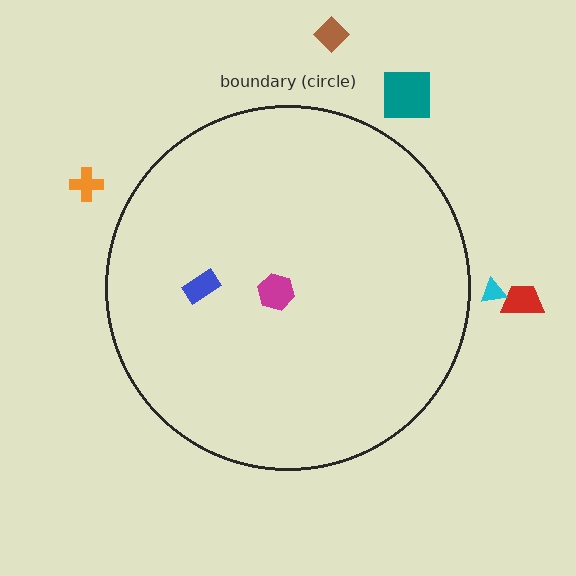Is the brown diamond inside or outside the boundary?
Outside.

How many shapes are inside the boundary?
2 inside, 5 outside.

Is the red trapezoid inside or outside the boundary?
Outside.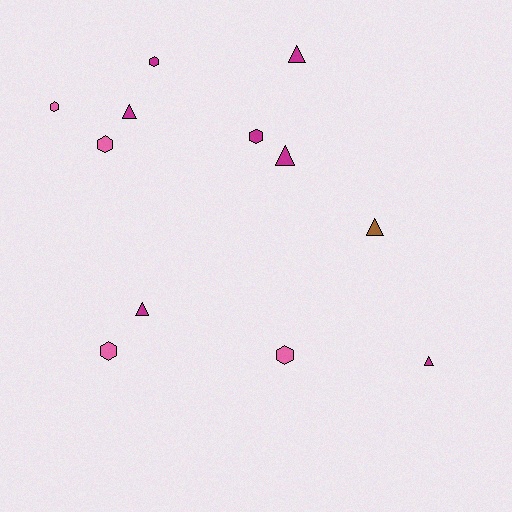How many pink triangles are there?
There are no pink triangles.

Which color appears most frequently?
Magenta, with 7 objects.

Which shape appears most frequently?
Hexagon, with 6 objects.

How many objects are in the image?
There are 12 objects.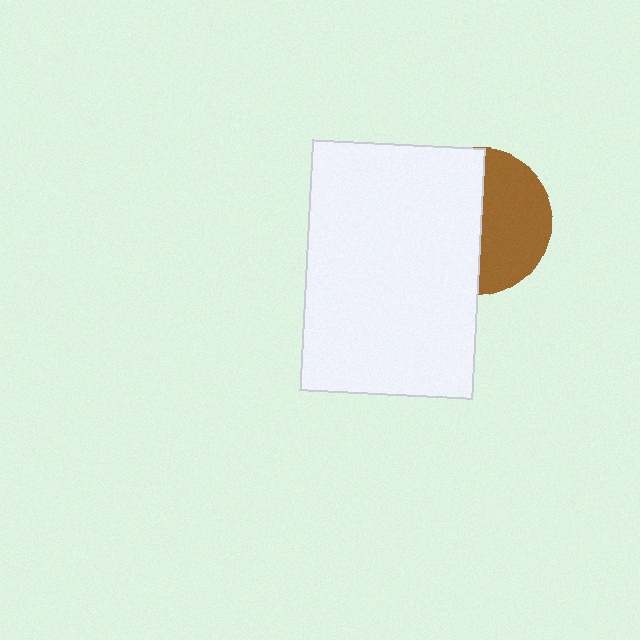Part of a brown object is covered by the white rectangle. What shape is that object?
It is a circle.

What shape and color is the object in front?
The object in front is a white rectangle.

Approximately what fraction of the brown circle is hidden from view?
Roughly 54% of the brown circle is hidden behind the white rectangle.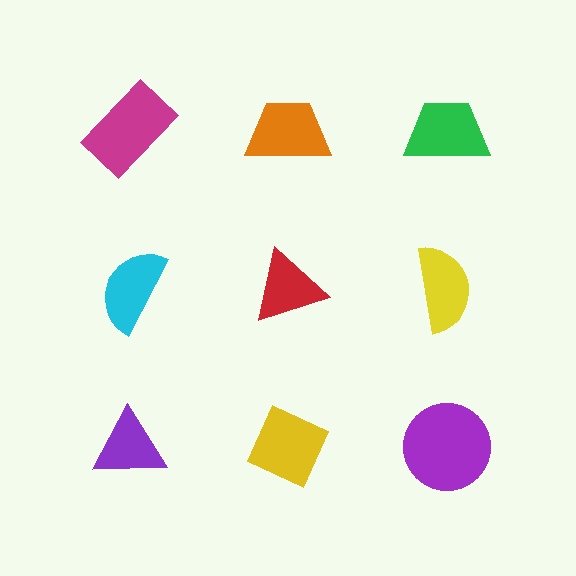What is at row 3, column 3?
A purple circle.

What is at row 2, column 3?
A yellow semicircle.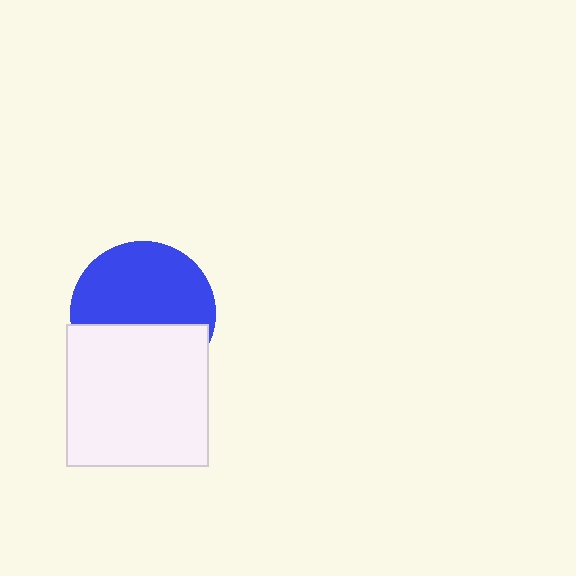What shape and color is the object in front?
The object in front is a white square.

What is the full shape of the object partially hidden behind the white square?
The partially hidden object is a blue circle.